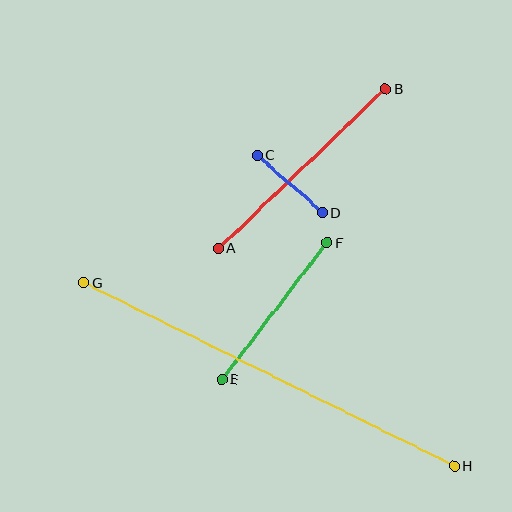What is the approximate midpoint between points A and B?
The midpoint is at approximately (302, 169) pixels.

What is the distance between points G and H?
The distance is approximately 413 pixels.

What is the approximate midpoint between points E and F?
The midpoint is at approximately (274, 311) pixels.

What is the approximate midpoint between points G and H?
The midpoint is at approximately (269, 374) pixels.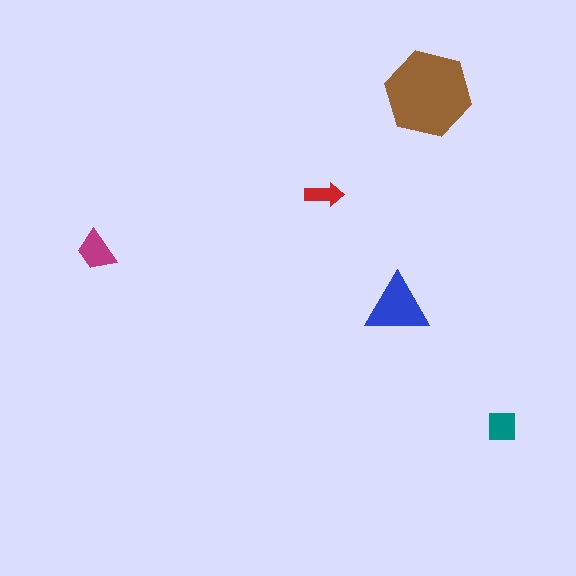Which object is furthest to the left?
The magenta trapezoid is leftmost.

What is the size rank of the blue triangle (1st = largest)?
2nd.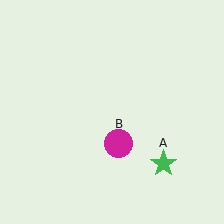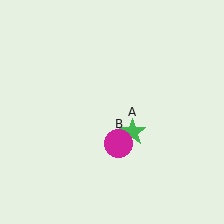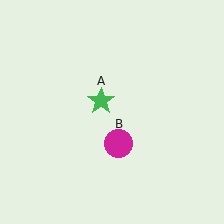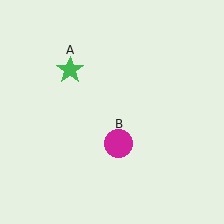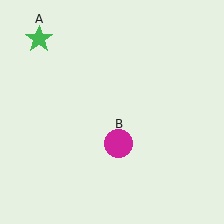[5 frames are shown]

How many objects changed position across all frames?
1 object changed position: green star (object A).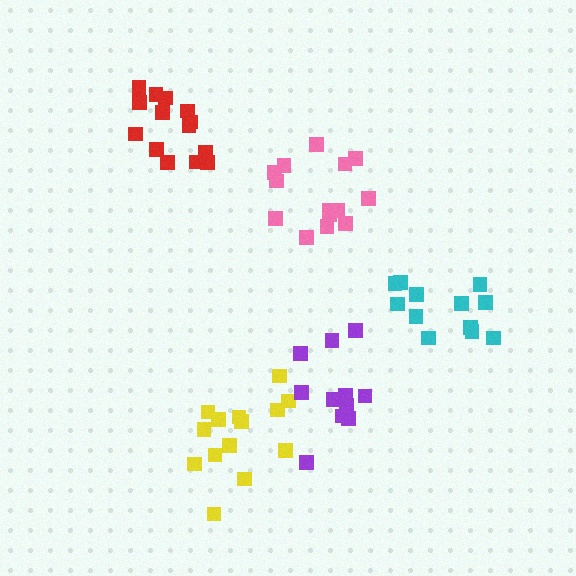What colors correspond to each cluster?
The clusters are colored: cyan, pink, yellow, red, purple.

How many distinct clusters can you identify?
There are 5 distinct clusters.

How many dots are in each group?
Group 1: 12 dots, Group 2: 14 dots, Group 3: 14 dots, Group 4: 14 dots, Group 5: 11 dots (65 total).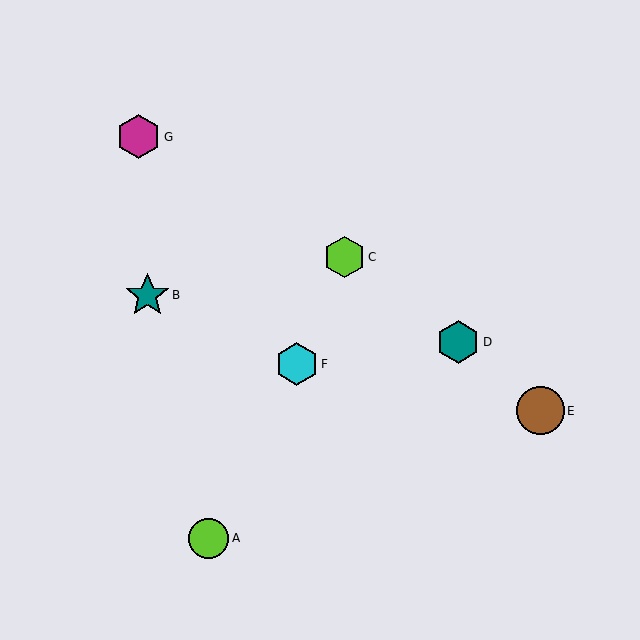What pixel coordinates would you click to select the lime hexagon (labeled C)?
Click at (344, 257) to select the lime hexagon C.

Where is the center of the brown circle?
The center of the brown circle is at (541, 411).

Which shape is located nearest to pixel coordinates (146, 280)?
The teal star (labeled B) at (147, 295) is nearest to that location.